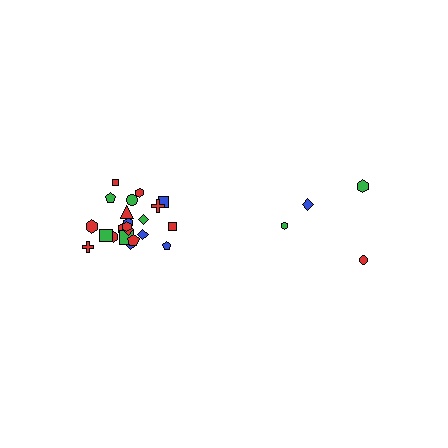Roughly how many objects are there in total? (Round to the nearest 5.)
Roughly 25 objects in total.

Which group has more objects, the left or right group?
The left group.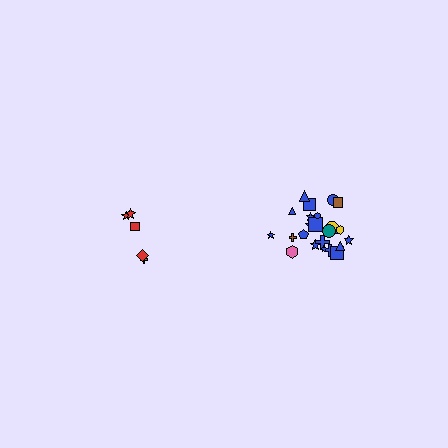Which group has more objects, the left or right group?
The right group.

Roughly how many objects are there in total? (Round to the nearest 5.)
Roughly 30 objects in total.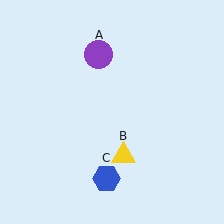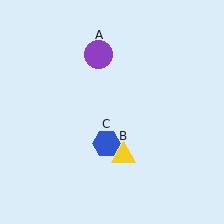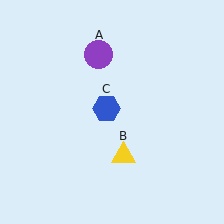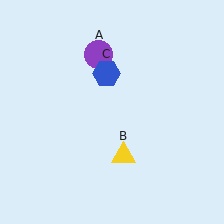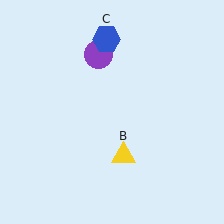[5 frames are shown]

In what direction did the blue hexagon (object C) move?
The blue hexagon (object C) moved up.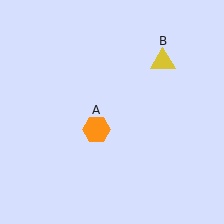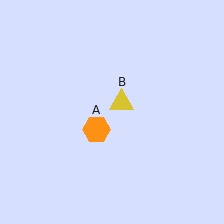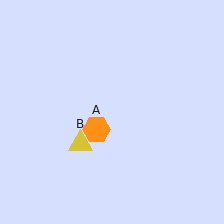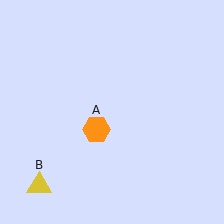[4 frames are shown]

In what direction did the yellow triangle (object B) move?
The yellow triangle (object B) moved down and to the left.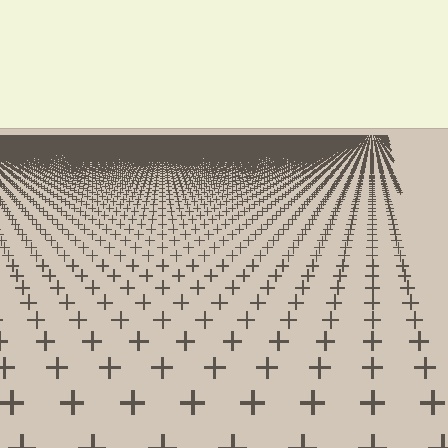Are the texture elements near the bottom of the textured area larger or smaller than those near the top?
Larger. Near the bottom, elements are closer to the viewer and appear at a bigger on-screen size.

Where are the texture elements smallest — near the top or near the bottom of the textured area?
Near the top.